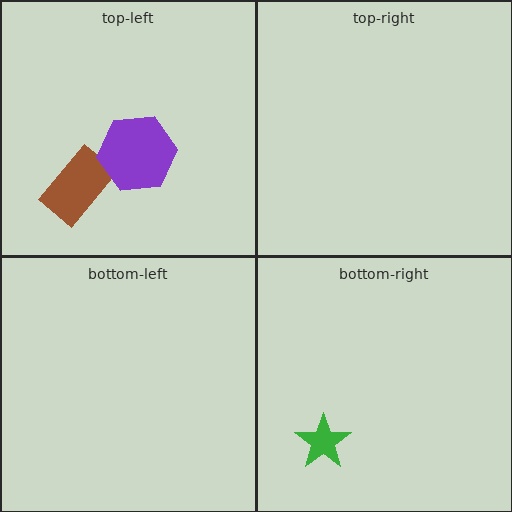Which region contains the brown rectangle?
The top-left region.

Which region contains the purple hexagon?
The top-left region.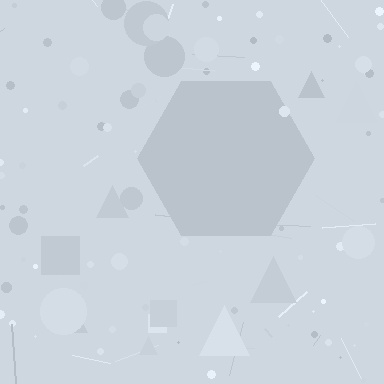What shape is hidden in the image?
A hexagon is hidden in the image.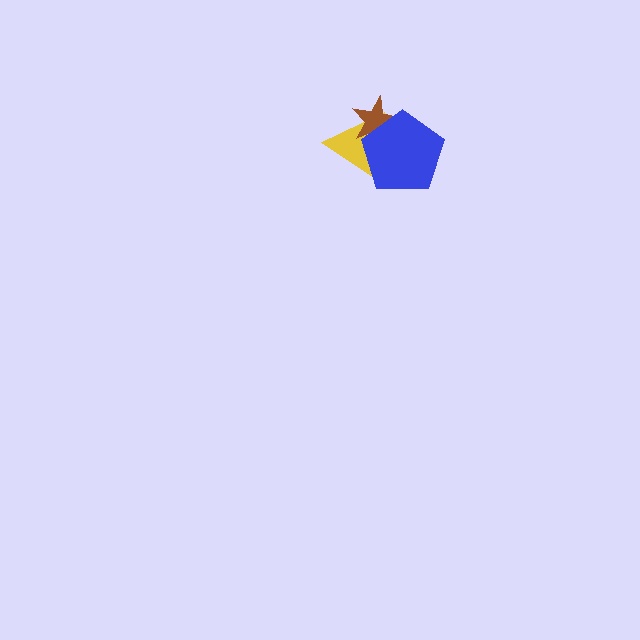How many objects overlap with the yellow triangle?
2 objects overlap with the yellow triangle.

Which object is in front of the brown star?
The blue pentagon is in front of the brown star.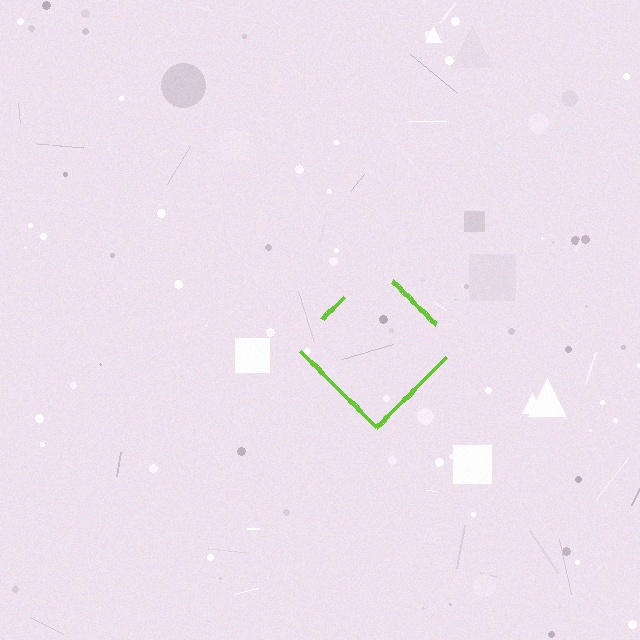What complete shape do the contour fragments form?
The contour fragments form a diamond.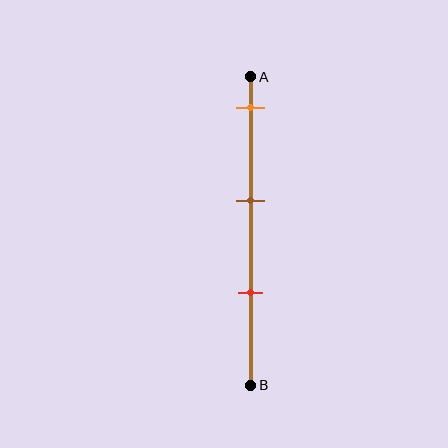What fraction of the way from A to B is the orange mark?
The orange mark is approximately 10% (0.1) of the way from A to B.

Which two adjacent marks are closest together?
The brown and red marks are the closest adjacent pair.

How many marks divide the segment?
There are 3 marks dividing the segment.